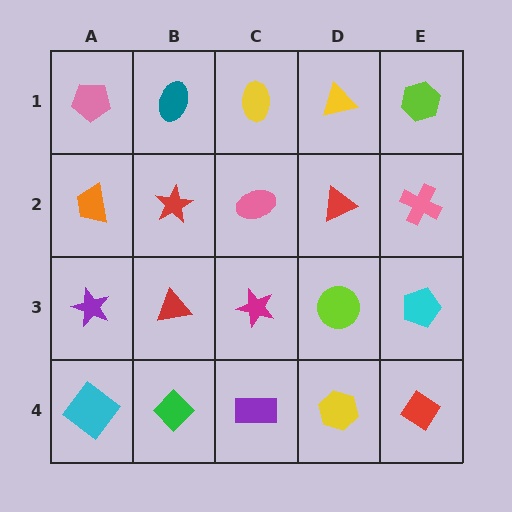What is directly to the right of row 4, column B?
A purple rectangle.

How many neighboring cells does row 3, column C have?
4.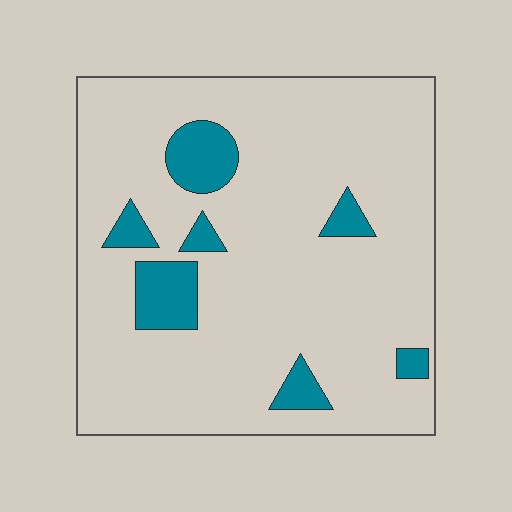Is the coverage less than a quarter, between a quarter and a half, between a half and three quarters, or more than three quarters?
Less than a quarter.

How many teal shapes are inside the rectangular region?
7.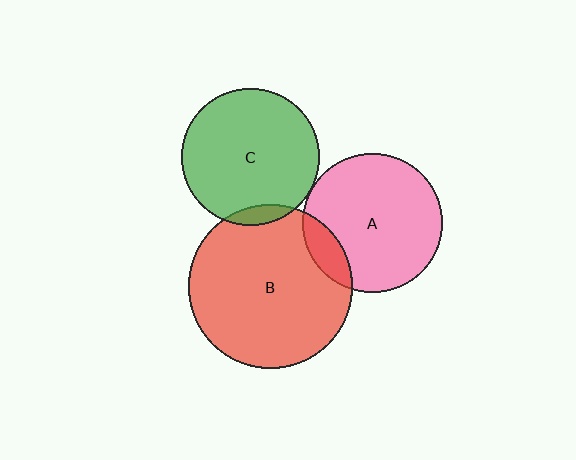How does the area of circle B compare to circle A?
Approximately 1.4 times.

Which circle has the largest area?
Circle B (red).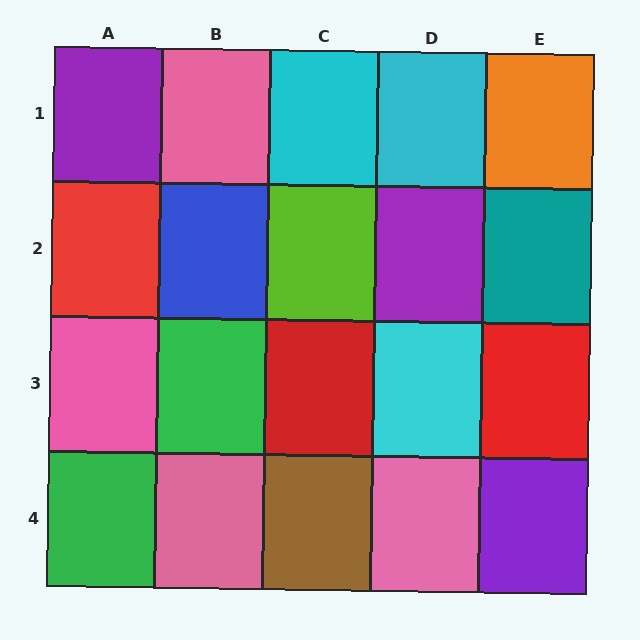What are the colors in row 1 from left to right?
Purple, pink, cyan, cyan, orange.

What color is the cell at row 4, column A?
Green.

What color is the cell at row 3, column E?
Red.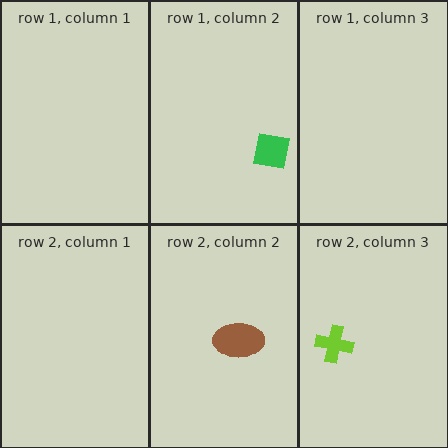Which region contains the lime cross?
The row 2, column 3 region.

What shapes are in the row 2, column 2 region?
The brown ellipse.